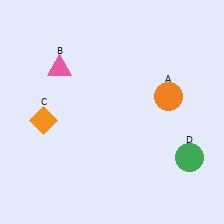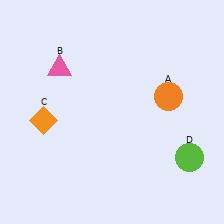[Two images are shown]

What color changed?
The circle (D) changed from green in Image 1 to lime in Image 2.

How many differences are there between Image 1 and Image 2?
There is 1 difference between the two images.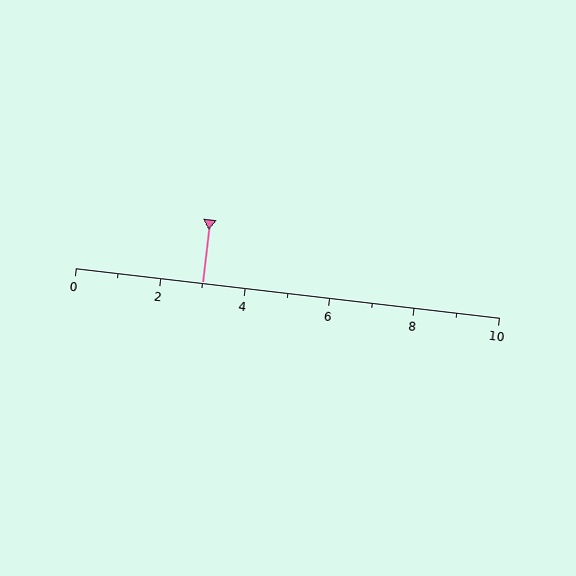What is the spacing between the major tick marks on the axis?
The major ticks are spaced 2 apart.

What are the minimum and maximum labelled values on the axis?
The axis runs from 0 to 10.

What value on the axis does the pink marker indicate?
The marker indicates approximately 3.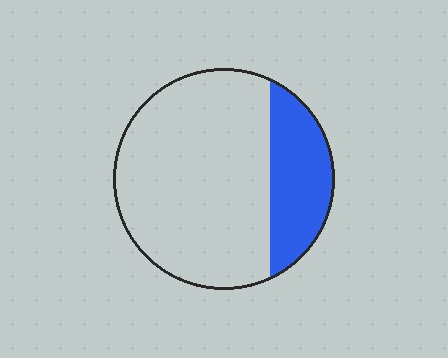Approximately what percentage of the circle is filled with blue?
Approximately 25%.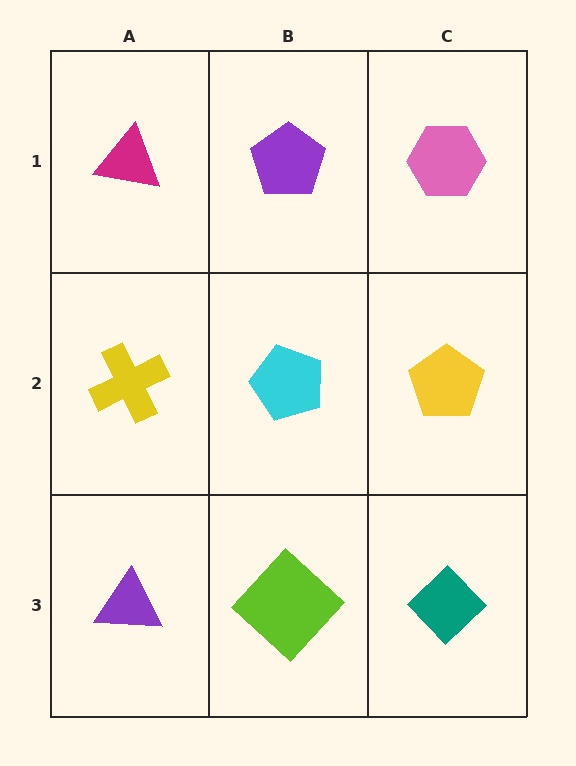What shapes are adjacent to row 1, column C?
A yellow pentagon (row 2, column C), a purple pentagon (row 1, column B).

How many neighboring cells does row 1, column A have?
2.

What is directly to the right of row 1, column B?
A pink hexagon.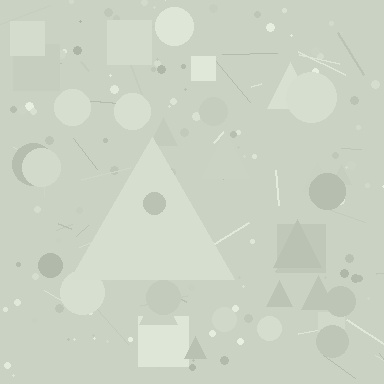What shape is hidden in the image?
A triangle is hidden in the image.